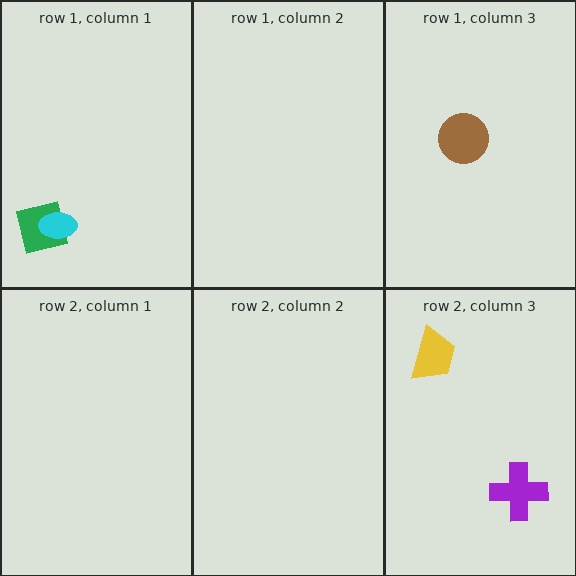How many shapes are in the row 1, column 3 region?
1.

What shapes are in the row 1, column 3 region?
The brown circle.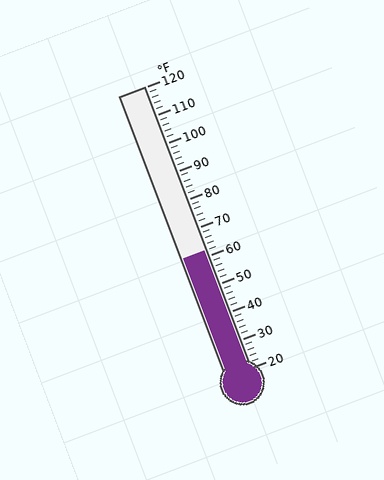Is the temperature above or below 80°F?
The temperature is below 80°F.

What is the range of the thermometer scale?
The thermometer scale ranges from 20°F to 120°F.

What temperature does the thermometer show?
The thermometer shows approximately 62°F.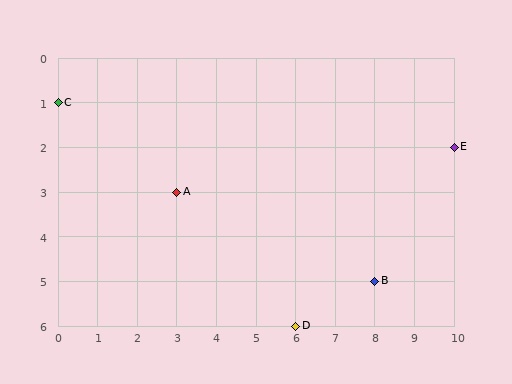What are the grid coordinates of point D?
Point D is at grid coordinates (6, 6).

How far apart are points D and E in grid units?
Points D and E are 4 columns and 4 rows apart (about 5.7 grid units diagonally).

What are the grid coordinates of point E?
Point E is at grid coordinates (10, 2).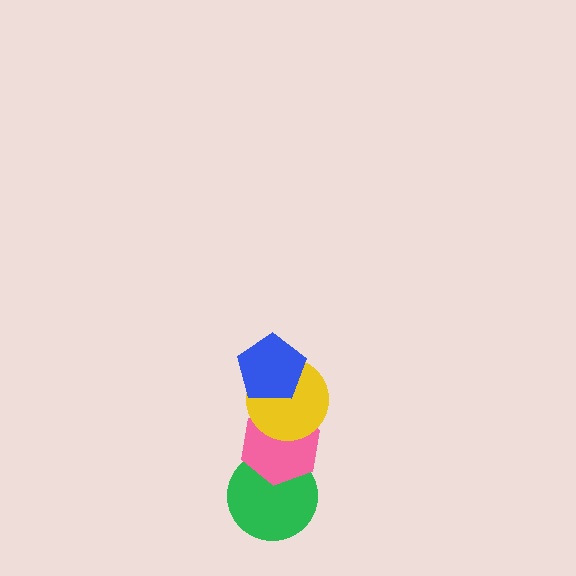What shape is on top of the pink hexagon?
The yellow circle is on top of the pink hexagon.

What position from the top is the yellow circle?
The yellow circle is 2nd from the top.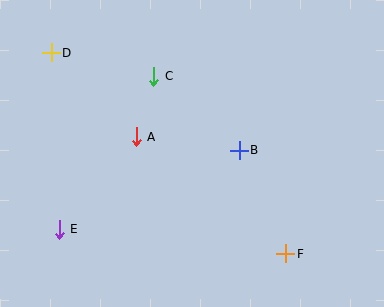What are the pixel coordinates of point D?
Point D is at (51, 53).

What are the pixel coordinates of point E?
Point E is at (59, 229).